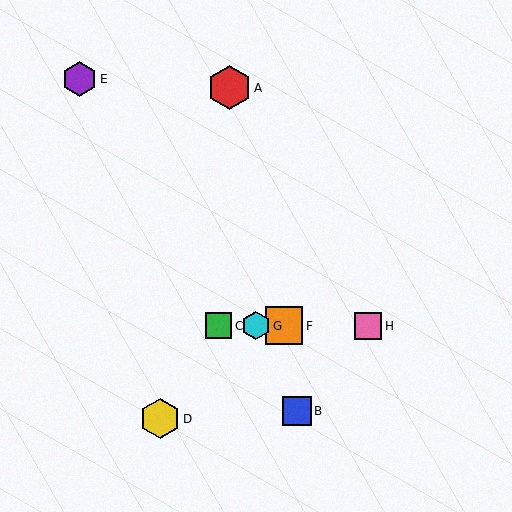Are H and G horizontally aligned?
Yes, both are at y≈326.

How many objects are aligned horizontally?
4 objects (C, F, G, H) are aligned horizontally.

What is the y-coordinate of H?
Object H is at y≈326.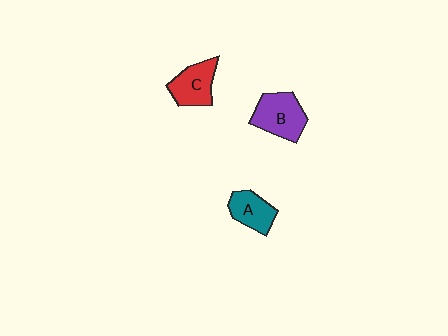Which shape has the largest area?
Shape B (purple).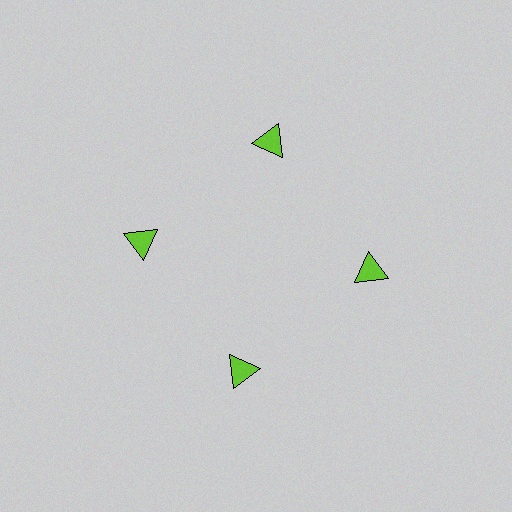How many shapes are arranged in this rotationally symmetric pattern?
There are 4 shapes, arranged in 4 groups of 1.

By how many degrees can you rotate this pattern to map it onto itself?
The pattern maps onto itself every 90 degrees of rotation.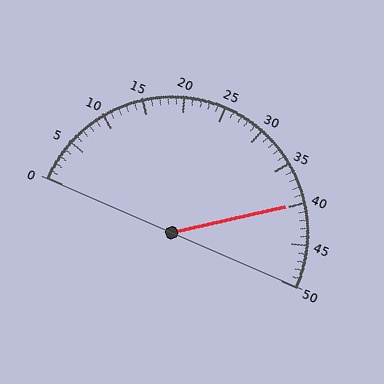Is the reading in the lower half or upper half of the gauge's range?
The reading is in the upper half of the range (0 to 50).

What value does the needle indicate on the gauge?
The needle indicates approximately 40.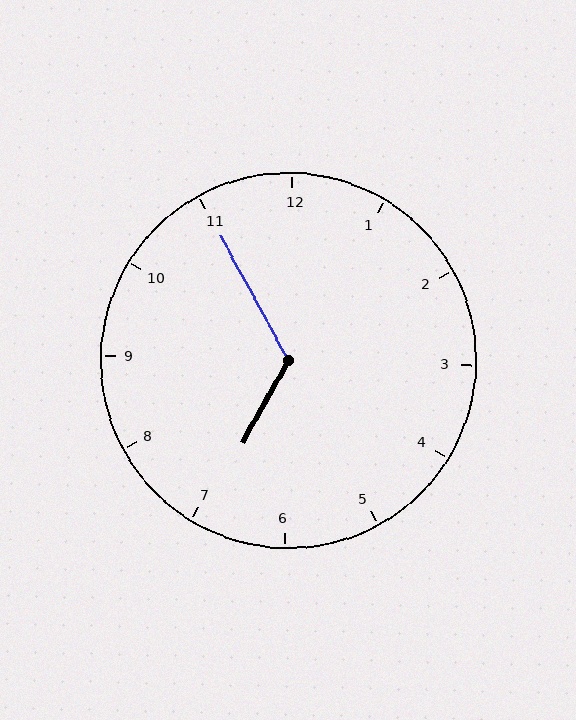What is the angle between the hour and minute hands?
Approximately 122 degrees.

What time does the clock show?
6:55.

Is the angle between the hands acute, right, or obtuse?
It is obtuse.